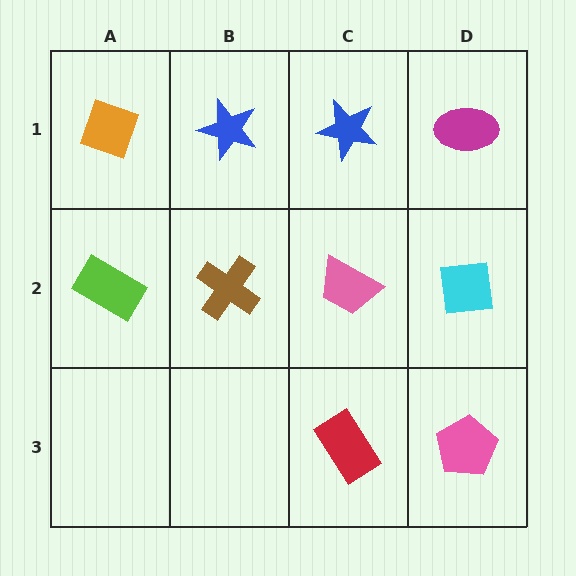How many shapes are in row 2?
4 shapes.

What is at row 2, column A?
A lime rectangle.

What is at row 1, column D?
A magenta ellipse.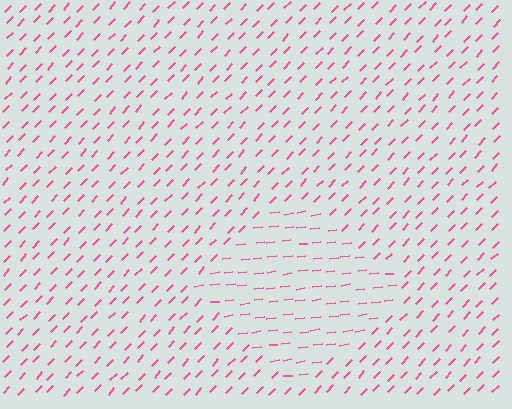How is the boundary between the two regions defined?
The boundary is defined purely by a change in line orientation (approximately 38 degrees difference). All lines are the same color and thickness.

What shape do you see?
I see a diamond.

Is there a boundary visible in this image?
Yes, there is a texture boundary formed by a change in line orientation.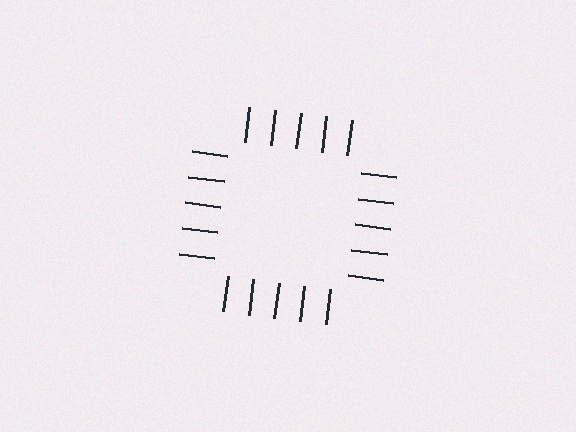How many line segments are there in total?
20 — 5 along each of the 4 edges.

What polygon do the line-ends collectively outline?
An illusory square — the line segments terminate on its edges but no continuous stroke is drawn.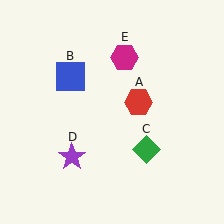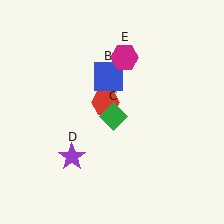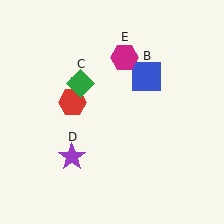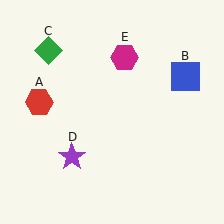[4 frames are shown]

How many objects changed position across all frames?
3 objects changed position: red hexagon (object A), blue square (object B), green diamond (object C).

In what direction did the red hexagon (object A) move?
The red hexagon (object A) moved left.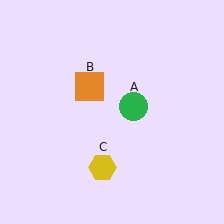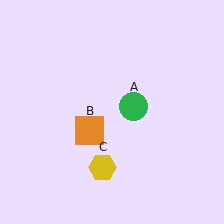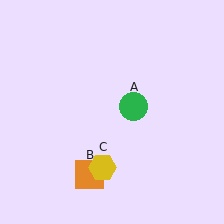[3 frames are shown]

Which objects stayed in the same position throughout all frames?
Green circle (object A) and yellow hexagon (object C) remained stationary.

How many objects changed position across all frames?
1 object changed position: orange square (object B).